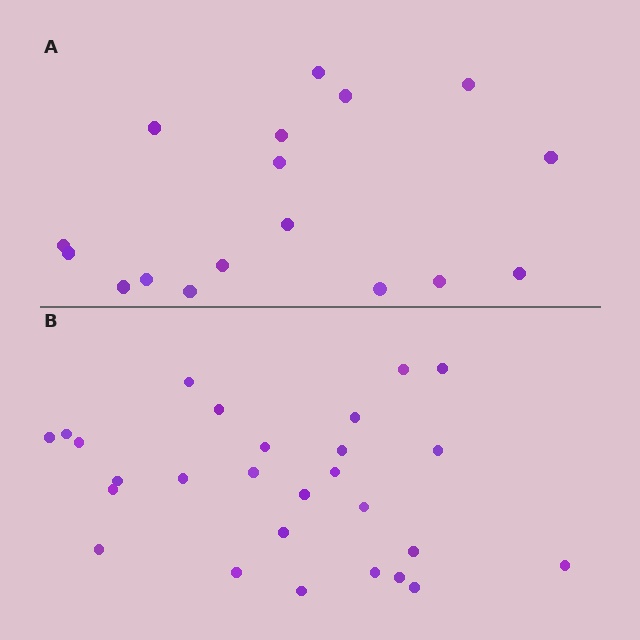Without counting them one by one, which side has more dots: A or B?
Region B (the bottom region) has more dots.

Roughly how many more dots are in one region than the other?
Region B has roughly 10 or so more dots than region A.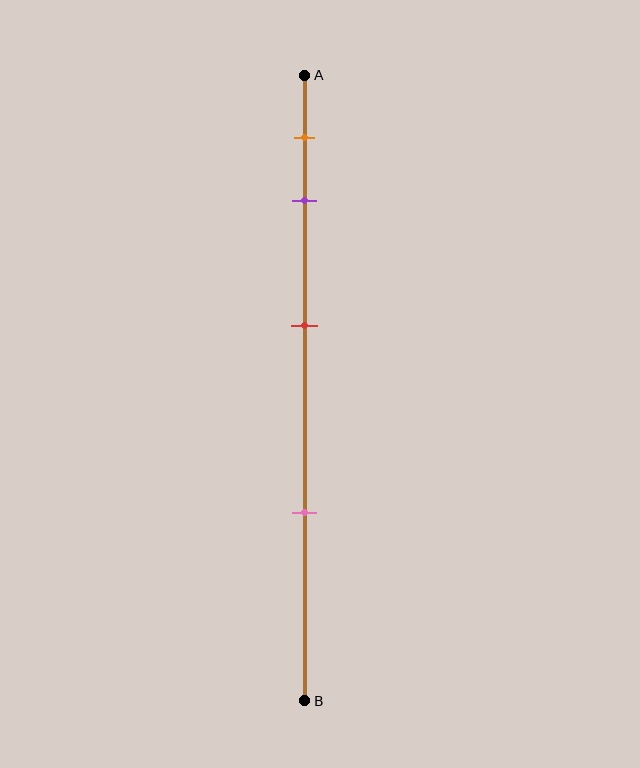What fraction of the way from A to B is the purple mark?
The purple mark is approximately 20% (0.2) of the way from A to B.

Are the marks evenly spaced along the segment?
No, the marks are not evenly spaced.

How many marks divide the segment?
There are 4 marks dividing the segment.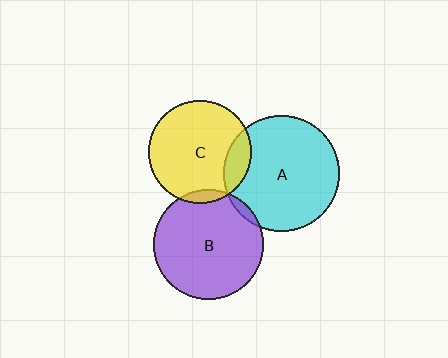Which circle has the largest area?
Circle A (cyan).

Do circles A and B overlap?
Yes.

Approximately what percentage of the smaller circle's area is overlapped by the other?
Approximately 5%.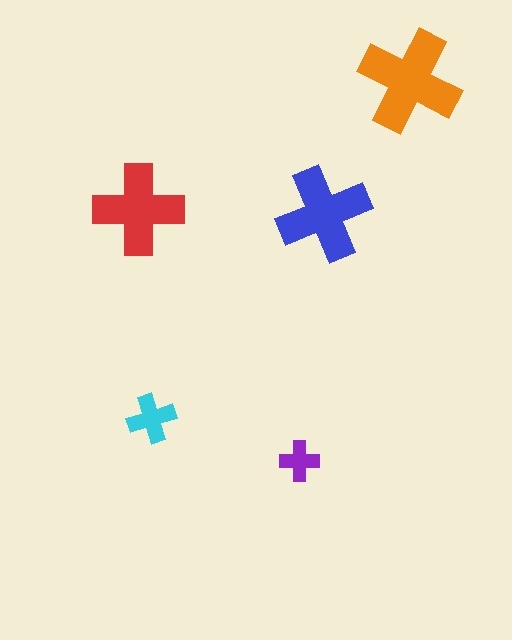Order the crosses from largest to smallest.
the orange one, the blue one, the red one, the cyan one, the purple one.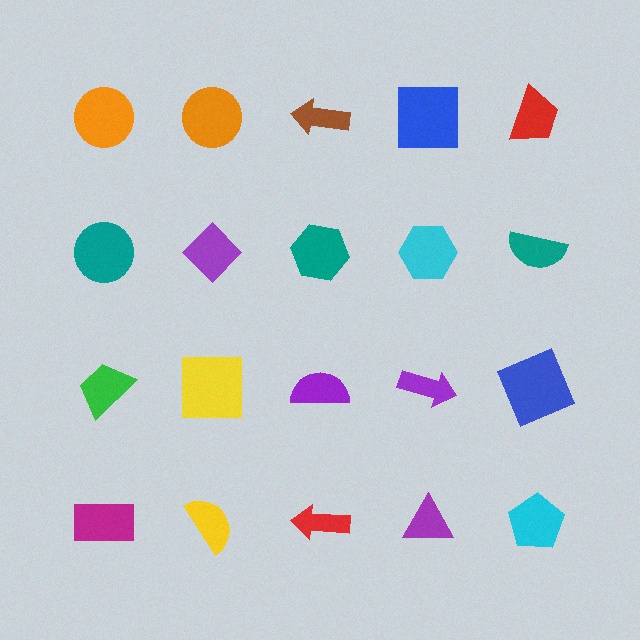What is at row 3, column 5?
A blue square.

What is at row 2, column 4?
A cyan hexagon.